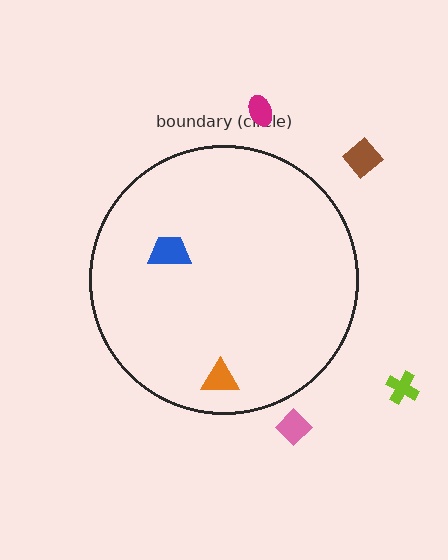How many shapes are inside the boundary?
2 inside, 4 outside.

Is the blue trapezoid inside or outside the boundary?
Inside.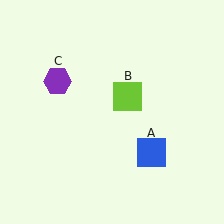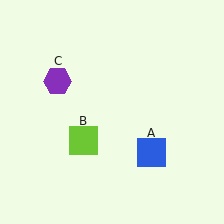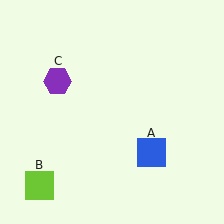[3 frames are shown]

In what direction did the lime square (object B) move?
The lime square (object B) moved down and to the left.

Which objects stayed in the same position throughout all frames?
Blue square (object A) and purple hexagon (object C) remained stationary.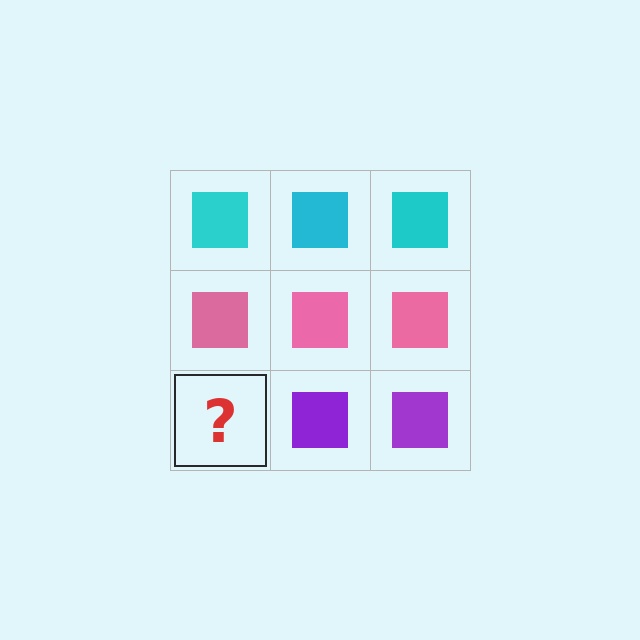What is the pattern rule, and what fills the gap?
The rule is that each row has a consistent color. The gap should be filled with a purple square.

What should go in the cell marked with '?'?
The missing cell should contain a purple square.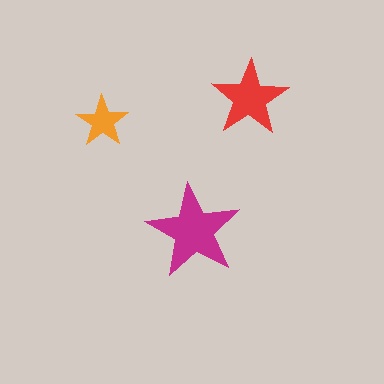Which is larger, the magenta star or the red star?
The magenta one.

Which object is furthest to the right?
The red star is rightmost.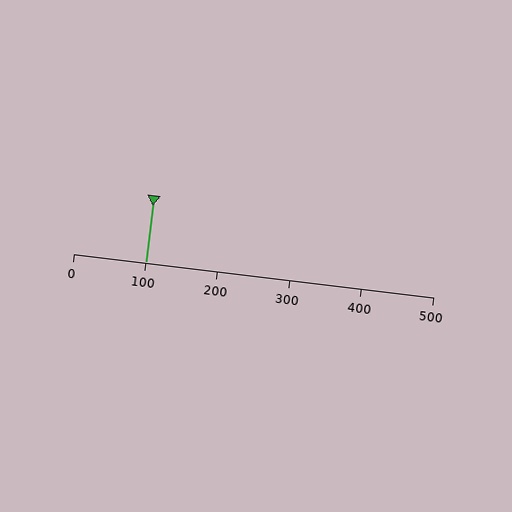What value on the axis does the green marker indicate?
The marker indicates approximately 100.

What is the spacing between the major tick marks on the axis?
The major ticks are spaced 100 apart.